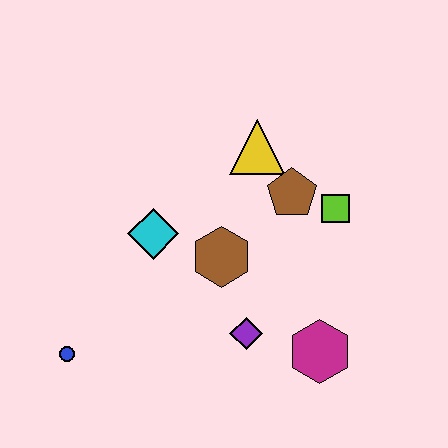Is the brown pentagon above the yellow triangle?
No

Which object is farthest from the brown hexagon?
The blue circle is farthest from the brown hexagon.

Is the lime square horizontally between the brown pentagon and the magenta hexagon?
No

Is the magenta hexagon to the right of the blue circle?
Yes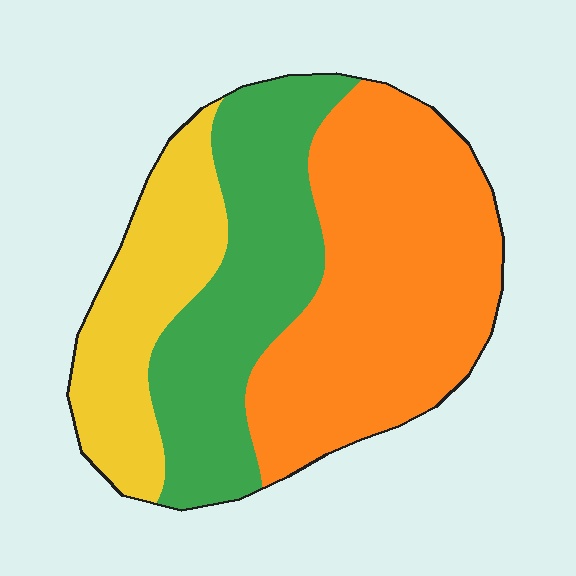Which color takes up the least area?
Yellow, at roughly 20%.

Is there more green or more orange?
Orange.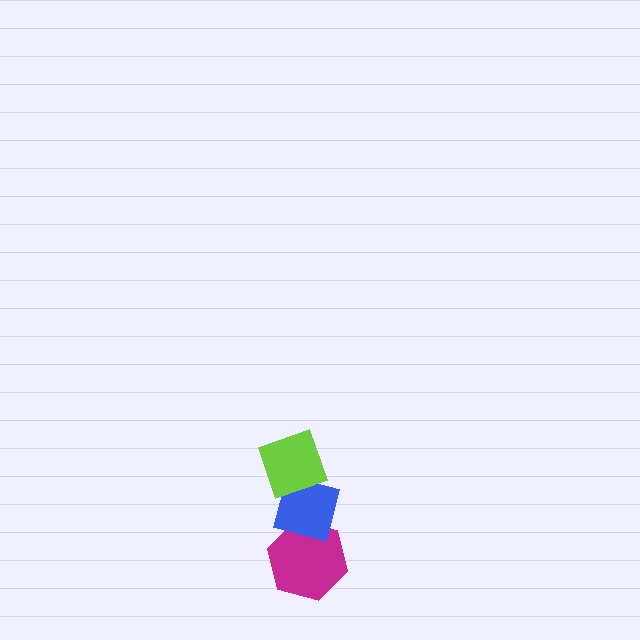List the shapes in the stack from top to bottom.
From top to bottom: the lime diamond, the blue square, the magenta hexagon.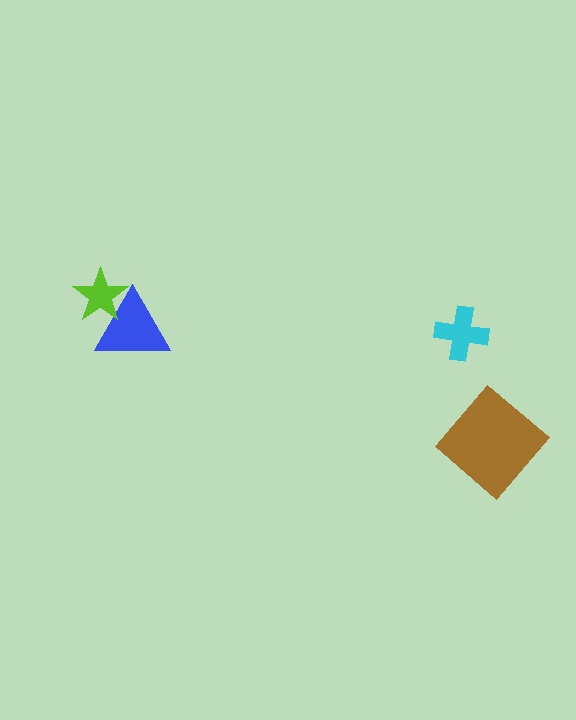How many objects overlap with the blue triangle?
1 object overlaps with the blue triangle.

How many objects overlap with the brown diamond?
0 objects overlap with the brown diamond.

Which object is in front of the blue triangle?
The lime star is in front of the blue triangle.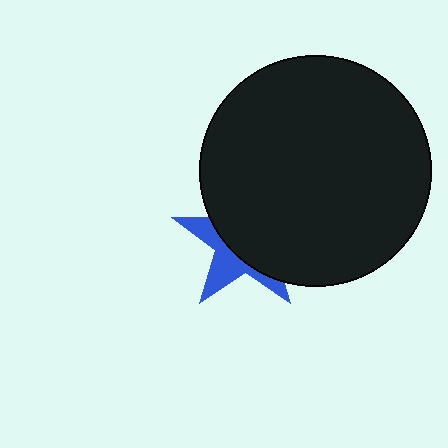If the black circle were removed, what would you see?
You would see the complete blue star.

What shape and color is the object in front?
The object in front is a black circle.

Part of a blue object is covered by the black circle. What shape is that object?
It is a star.